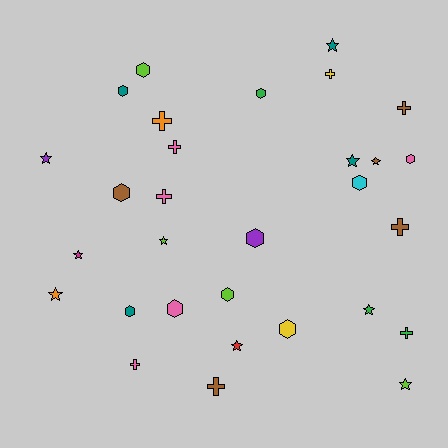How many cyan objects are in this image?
There is 1 cyan object.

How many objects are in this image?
There are 30 objects.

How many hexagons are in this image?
There are 11 hexagons.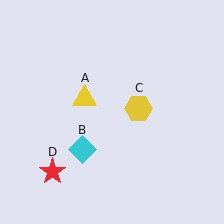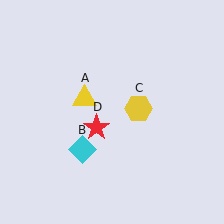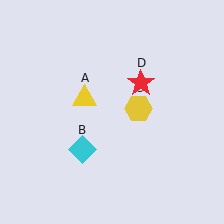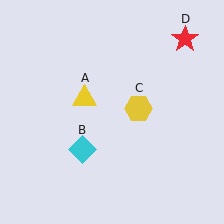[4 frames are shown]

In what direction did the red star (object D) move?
The red star (object D) moved up and to the right.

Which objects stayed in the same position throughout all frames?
Yellow triangle (object A) and cyan diamond (object B) and yellow hexagon (object C) remained stationary.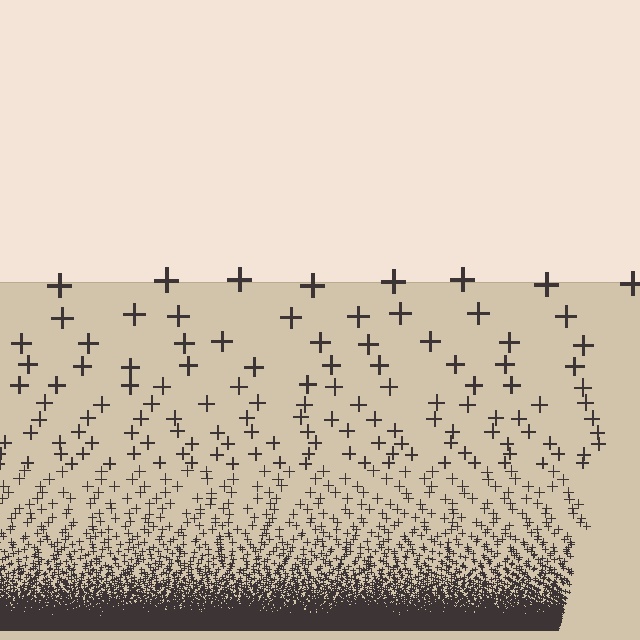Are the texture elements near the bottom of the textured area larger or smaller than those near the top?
Smaller. The gradient is inverted — elements near the bottom are smaller and denser.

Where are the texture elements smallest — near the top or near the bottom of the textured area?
Near the bottom.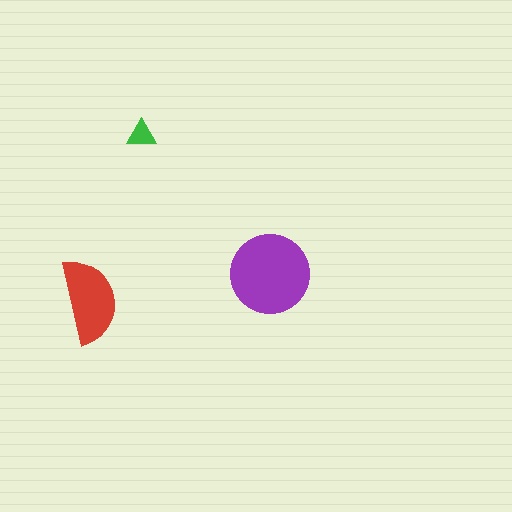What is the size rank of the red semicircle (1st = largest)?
2nd.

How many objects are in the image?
There are 3 objects in the image.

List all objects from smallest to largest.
The green triangle, the red semicircle, the purple circle.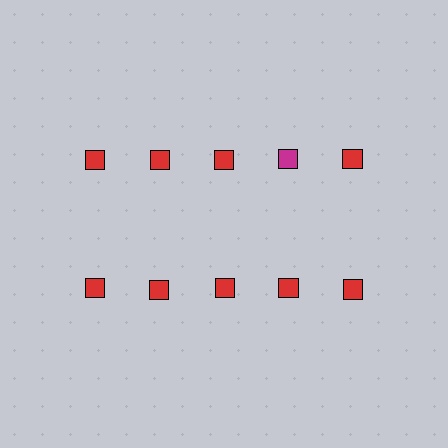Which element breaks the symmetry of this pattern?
The magenta square in the top row, second from right column breaks the symmetry. All other shapes are red squares.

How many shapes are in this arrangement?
There are 10 shapes arranged in a grid pattern.